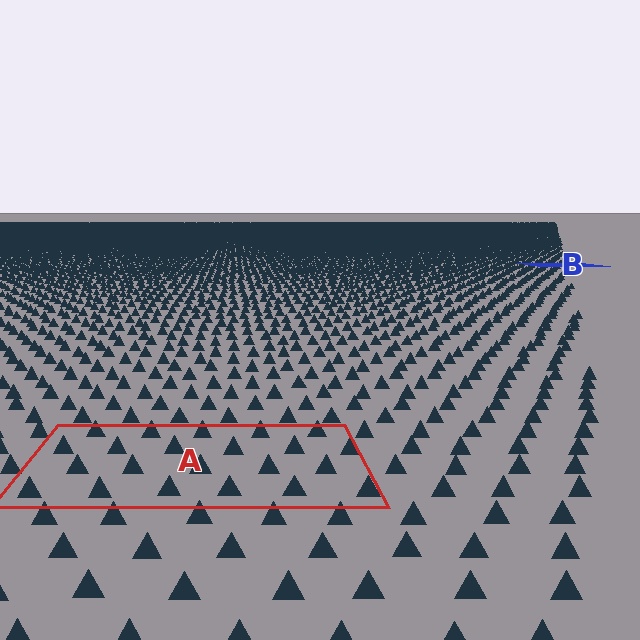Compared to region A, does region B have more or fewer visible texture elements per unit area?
Region B has more texture elements per unit area — they are packed more densely because it is farther away.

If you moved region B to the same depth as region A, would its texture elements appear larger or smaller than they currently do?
They would appear larger. At a closer depth, the same texture elements are projected at a bigger on-screen size.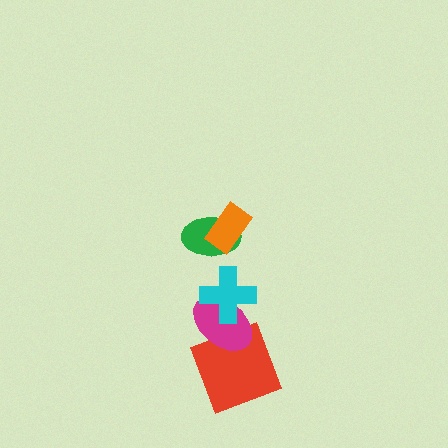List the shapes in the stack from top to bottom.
From top to bottom: the orange rectangle, the green ellipse, the cyan cross, the magenta ellipse, the red square.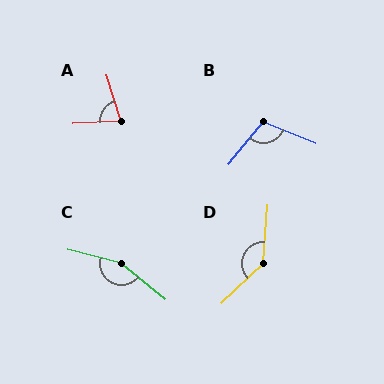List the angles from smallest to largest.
A (75°), B (107°), D (137°), C (155°).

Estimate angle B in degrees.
Approximately 107 degrees.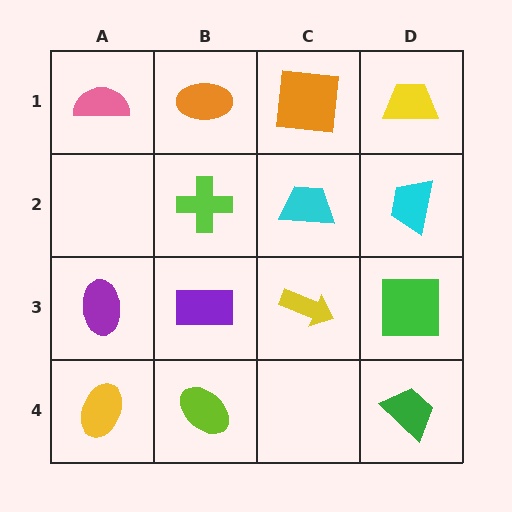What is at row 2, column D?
A cyan trapezoid.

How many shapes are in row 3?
4 shapes.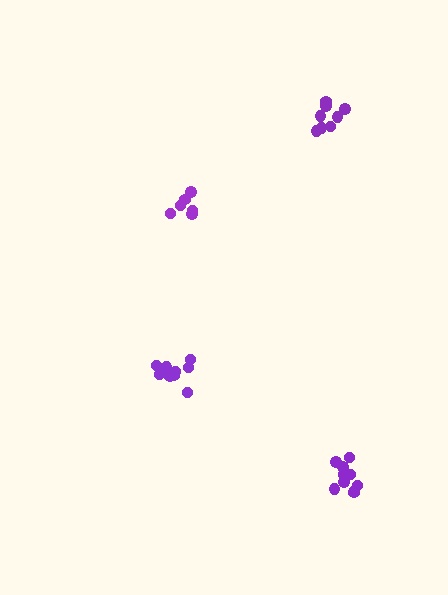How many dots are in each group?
Group 1: 9 dots, Group 2: 9 dots, Group 3: 10 dots, Group 4: 6 dots (34 total).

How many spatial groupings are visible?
There are 4 spatial groupings.